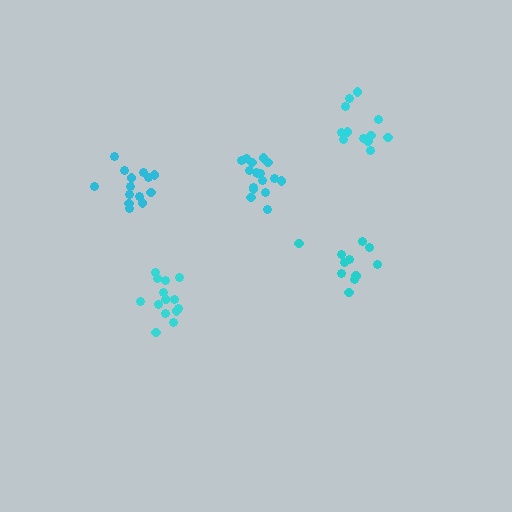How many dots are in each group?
Group 1: 11 dots, Group 2: 14 dots, Group 3: 14 dots, Group 4: 12 dots, Group 5: 17 dots (68 total).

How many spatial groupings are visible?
There are 5 spatial groupings.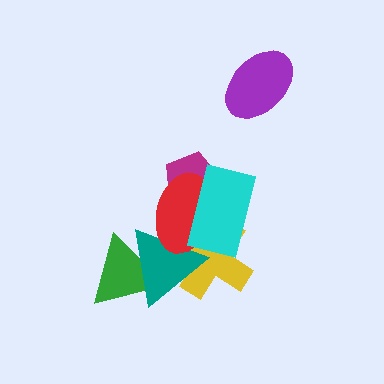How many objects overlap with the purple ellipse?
0 objects overlap with the purple ellipse.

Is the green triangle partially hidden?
Yes, it is partially covered by another shape.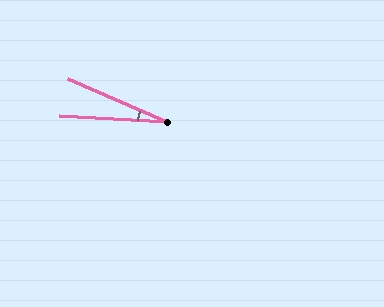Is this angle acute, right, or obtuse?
It is acute.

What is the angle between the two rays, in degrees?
Approximately 21 degrees.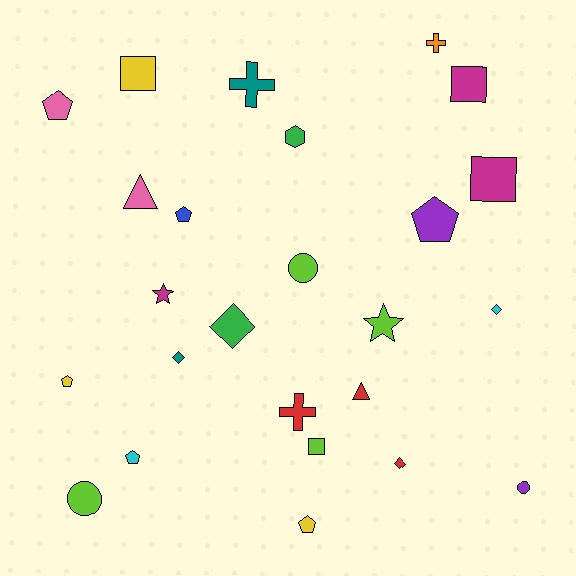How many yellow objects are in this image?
There are 3 yellow objects.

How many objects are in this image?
There are 25 objects.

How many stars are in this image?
There are 2 stars.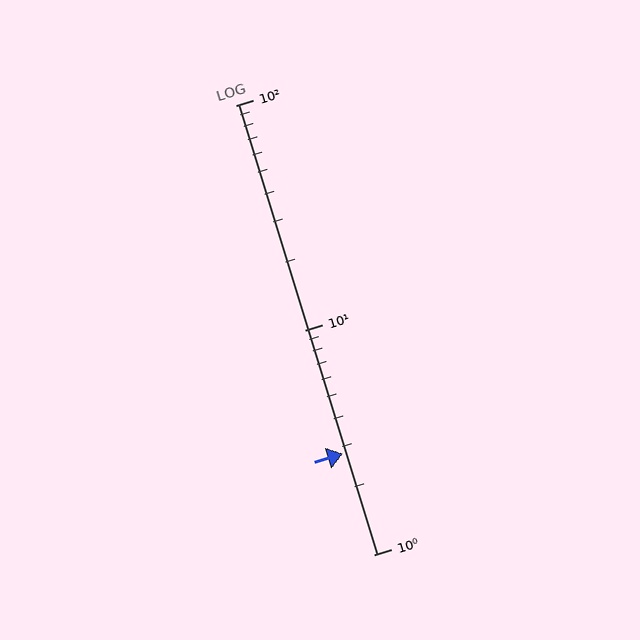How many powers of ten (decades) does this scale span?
The scale spans 2 decades, from 1 to 100.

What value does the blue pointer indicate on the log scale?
The pointer indicates approximately 2.8.